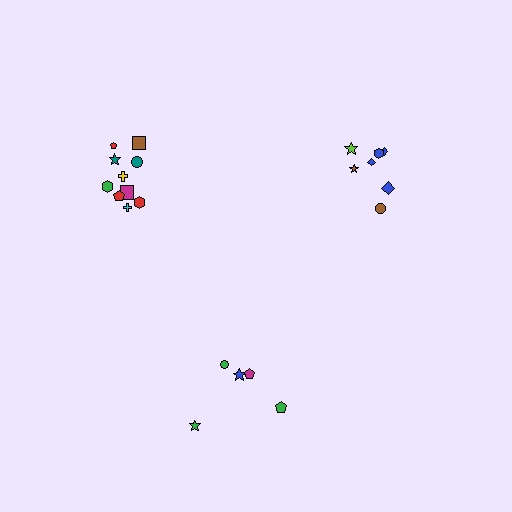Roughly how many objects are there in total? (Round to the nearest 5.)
Roughly 20 objects in total.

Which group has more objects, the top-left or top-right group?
The top-left group.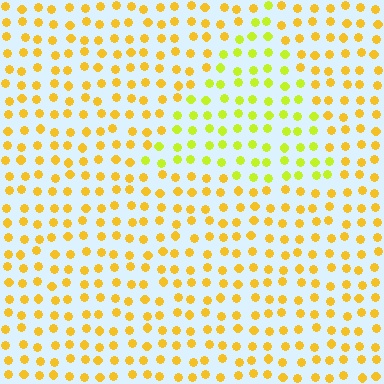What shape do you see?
I see a triangle.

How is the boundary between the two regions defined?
The boundary is defined purely by a slight shift in hue (about 30 degrees). Spacing, size, and orientation are identical on both sides.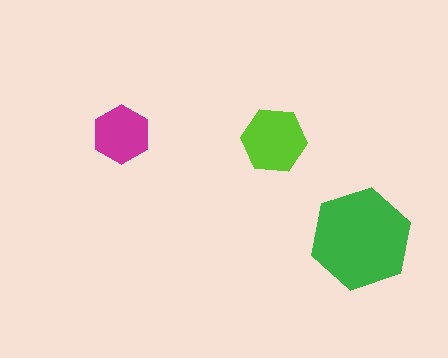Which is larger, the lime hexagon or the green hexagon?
The green one.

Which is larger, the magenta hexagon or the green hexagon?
The green one.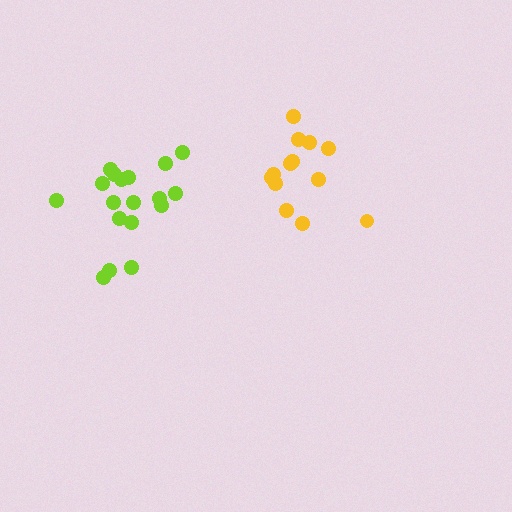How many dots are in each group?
Group 1: 13 dots, Group 2: 18 dots (31 total).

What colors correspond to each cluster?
The clusters are colored: yellow, lime.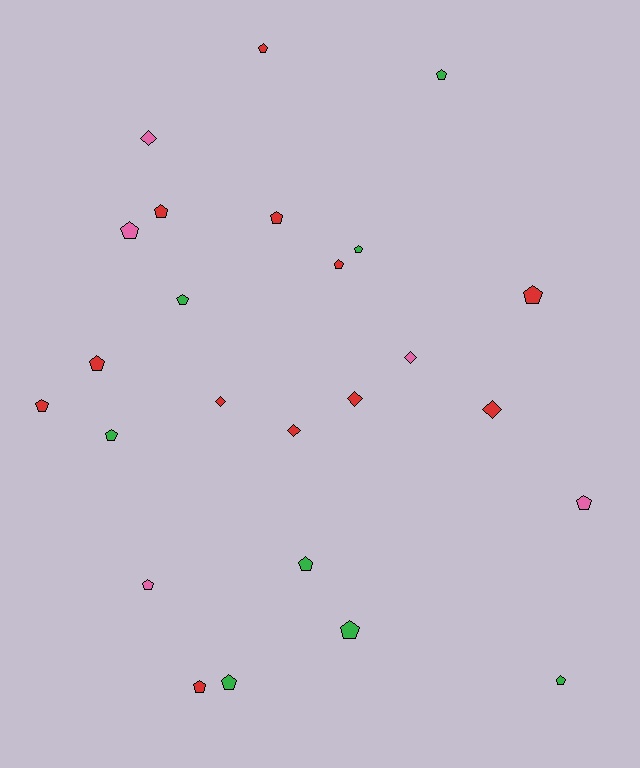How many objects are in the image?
There are 25 objects.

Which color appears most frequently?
Red, with 12 objects.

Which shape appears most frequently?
Pentagon, with 19 objects.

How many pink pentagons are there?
There are 3 pink pentagons.